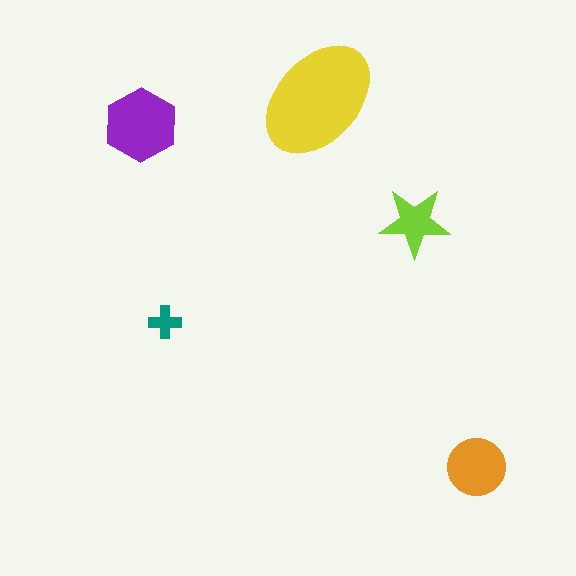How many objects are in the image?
There are 5 objects in the image.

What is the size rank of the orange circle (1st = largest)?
3rd.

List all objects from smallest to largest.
The teal cross, the lime star, the orange circle, the purple hexagon, the yellow ellipse.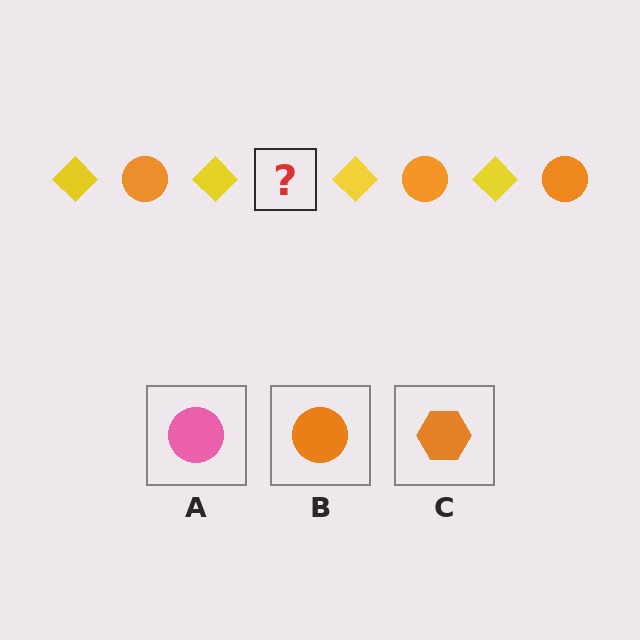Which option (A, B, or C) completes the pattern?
B.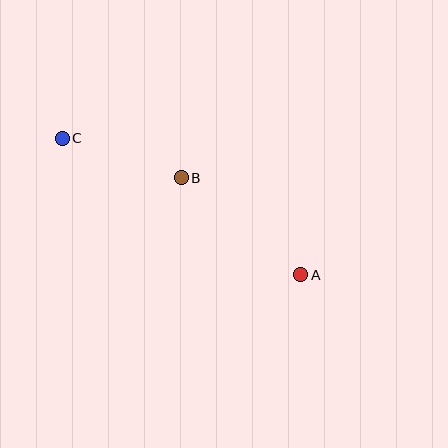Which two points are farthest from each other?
Points A and C are farthest from each other.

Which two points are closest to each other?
Points B and C are closest to each other.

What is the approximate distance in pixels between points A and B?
The distance between A and B is approximately 154 pixels.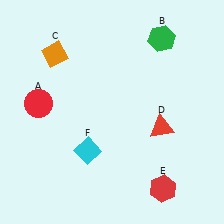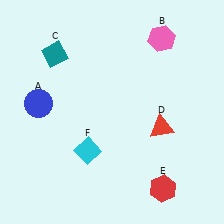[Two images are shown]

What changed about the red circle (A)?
In Image 1, A is red. In Image 2, it changed to blue.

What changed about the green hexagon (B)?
In Image 1, B is green. In Image 2, it changed to pink.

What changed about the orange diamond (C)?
In Image 1, C is orange. In Image 2, it changed to teal.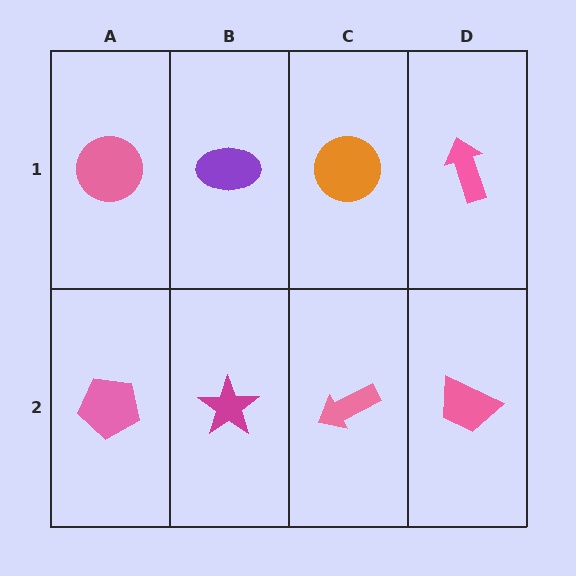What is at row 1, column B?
A purple ellipse.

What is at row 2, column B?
A magenta star.